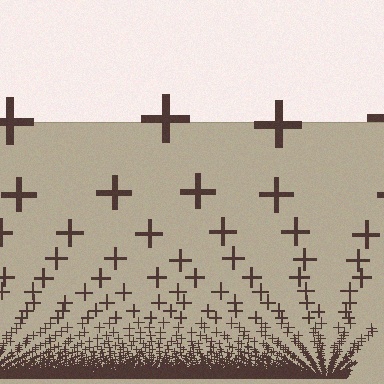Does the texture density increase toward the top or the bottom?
Density increases toward the bottom.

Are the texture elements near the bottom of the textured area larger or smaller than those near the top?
Smaller. The gradient is inverted — elements near the bottom are smaller and denser.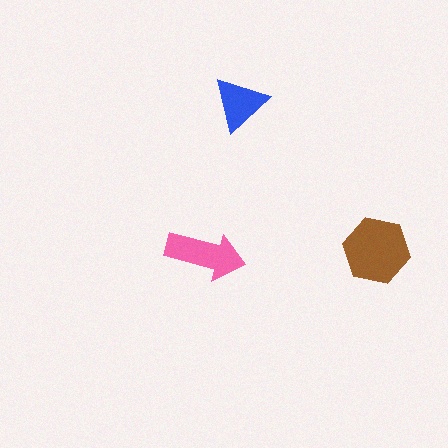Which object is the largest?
The brown hexagon.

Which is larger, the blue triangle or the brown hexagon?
The brown hexagon.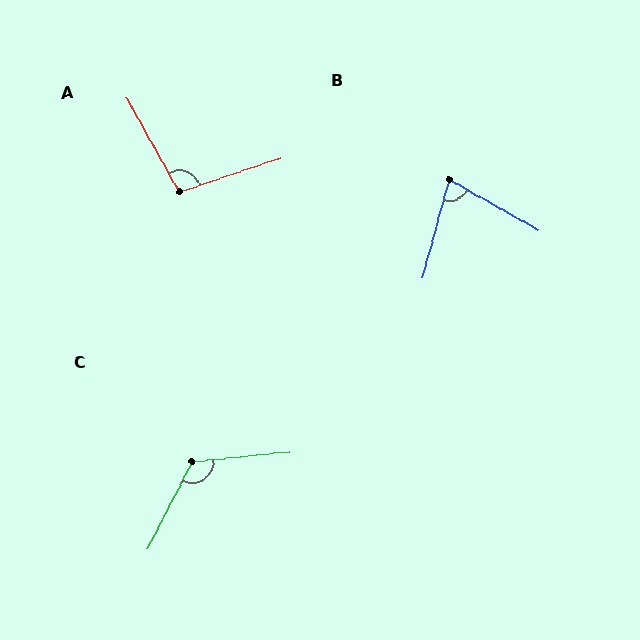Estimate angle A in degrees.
Approximately 100 degrees.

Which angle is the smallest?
B, at approximately 75 degrees.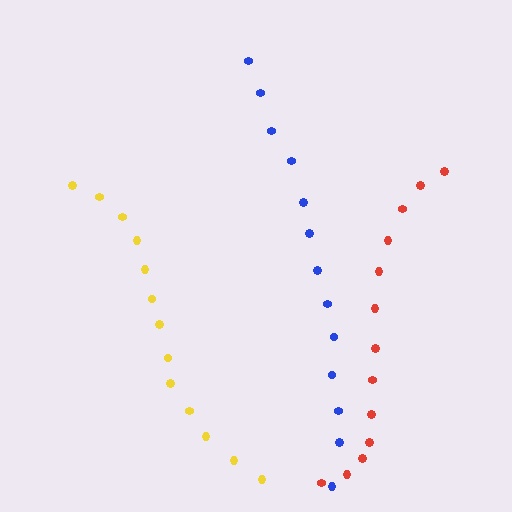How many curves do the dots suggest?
There are 3 distinct paths.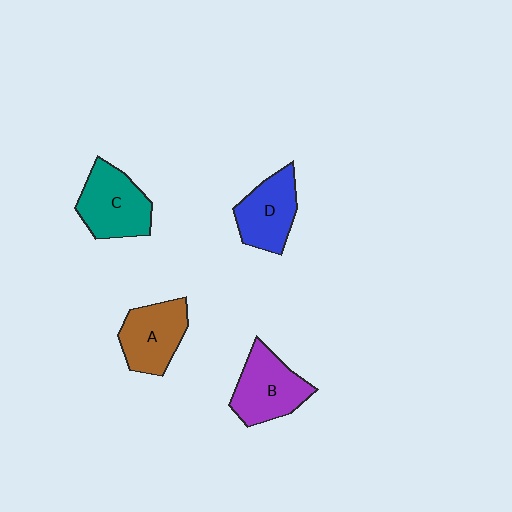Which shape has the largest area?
Shape C (teal).